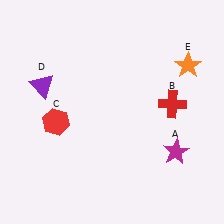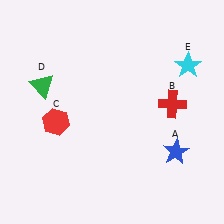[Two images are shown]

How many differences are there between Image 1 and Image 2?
There are 3 differences between the two images.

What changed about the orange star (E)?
In Image 1, E is orange. In Image 2, it changed to cyan.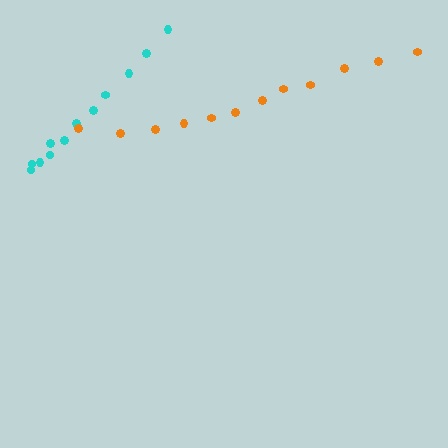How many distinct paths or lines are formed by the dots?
There are 2 distinct paths.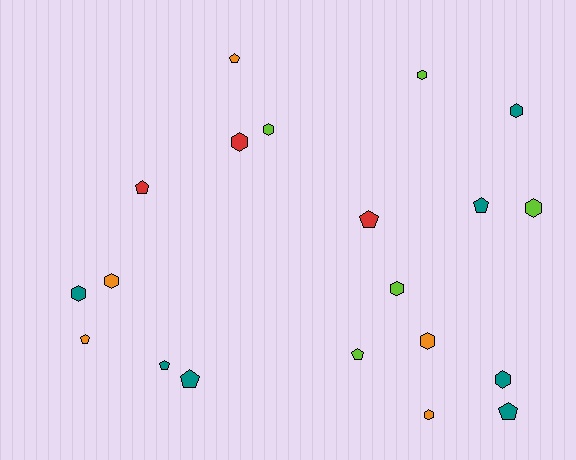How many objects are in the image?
There are 20 objects.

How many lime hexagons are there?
There are 4 lime hexagons.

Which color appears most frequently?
Teal, with 7 objects.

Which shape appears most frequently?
Hexagon, with 11 objects.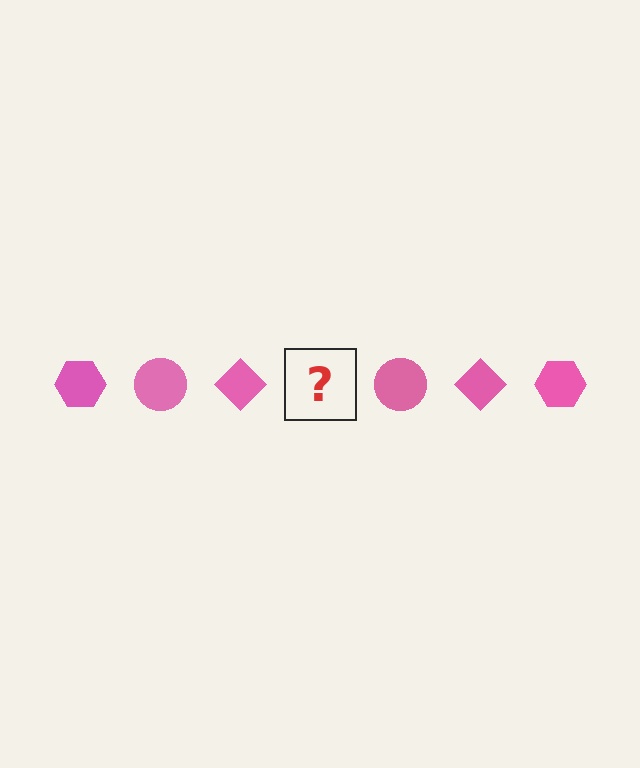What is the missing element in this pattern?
The missing element is a pink hexagon.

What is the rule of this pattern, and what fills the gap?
The rule is that the pattern cycles through hexagon, circle, diamond shapes in pink. The gap should be filled with a pink hexagon.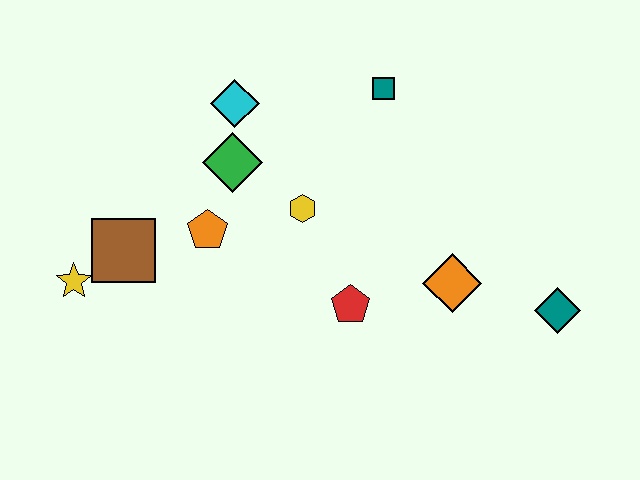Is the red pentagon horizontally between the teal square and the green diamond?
Yes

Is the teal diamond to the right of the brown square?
Yes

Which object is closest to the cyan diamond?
The green diamond is closest to the cyan diamond.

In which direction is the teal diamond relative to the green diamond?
The teal diamond is to the right of the green diamond.